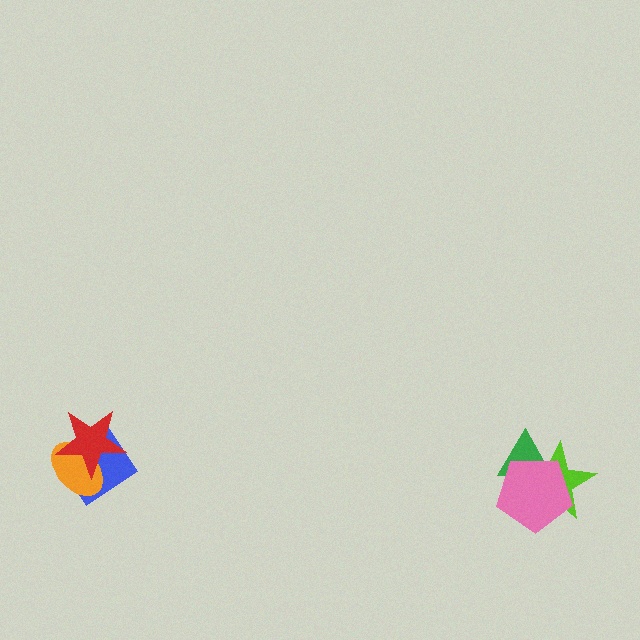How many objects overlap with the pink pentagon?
2 objects overlap with the pink pentagon.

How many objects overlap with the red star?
2 objects overlap with the red star.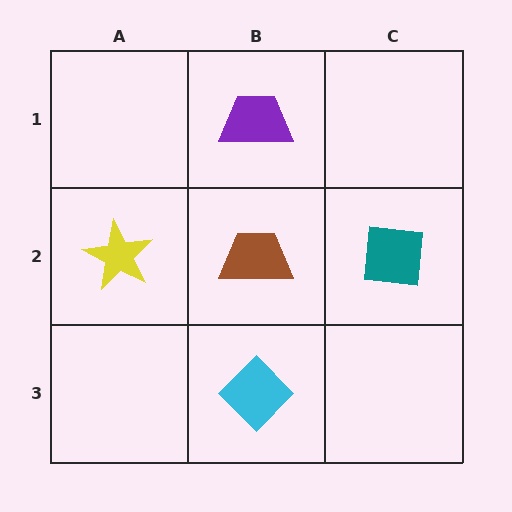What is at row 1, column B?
A purple trapezoid.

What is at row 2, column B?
A brown trapezoid.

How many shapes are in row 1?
1 shape.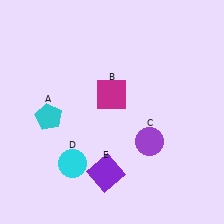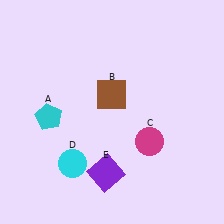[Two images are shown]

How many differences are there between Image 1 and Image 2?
There are 2 differences between the two images.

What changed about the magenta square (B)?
In Image 1, B is magenta. In Image 2, it changed to brown.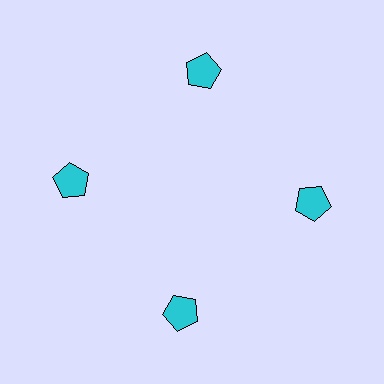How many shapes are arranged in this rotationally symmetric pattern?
There are 4 shapes, arranged in 4 groups of 1.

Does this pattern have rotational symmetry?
Yes, this pattern has 4-fold rotational symmetry. It looks the same after rotating 90 degrees around the center.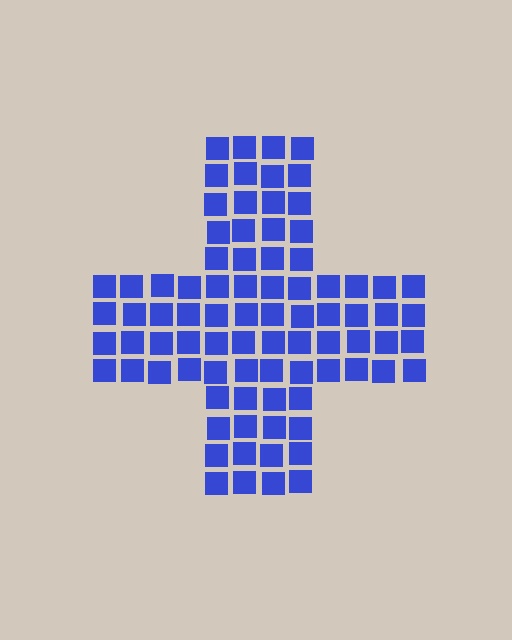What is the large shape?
The large shape is a cross.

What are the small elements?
The small elements are squares.